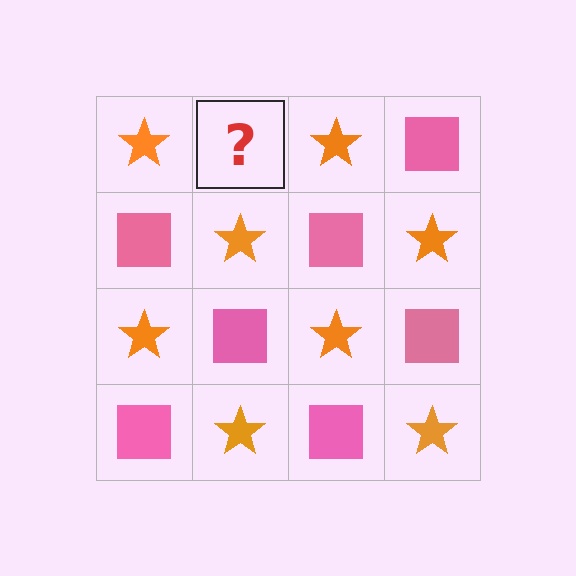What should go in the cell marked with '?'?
The missing cell should contain a pink square.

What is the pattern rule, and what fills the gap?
The rule is that it alternates orange star and pink square in a checkerboard pattern. The gap should be filled with a pink square.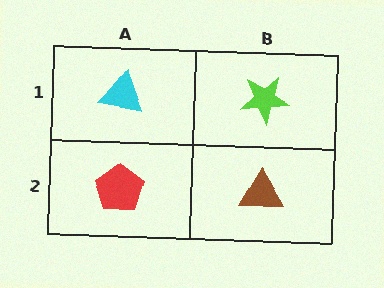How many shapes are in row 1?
2 shapes.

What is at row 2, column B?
A brown triangle.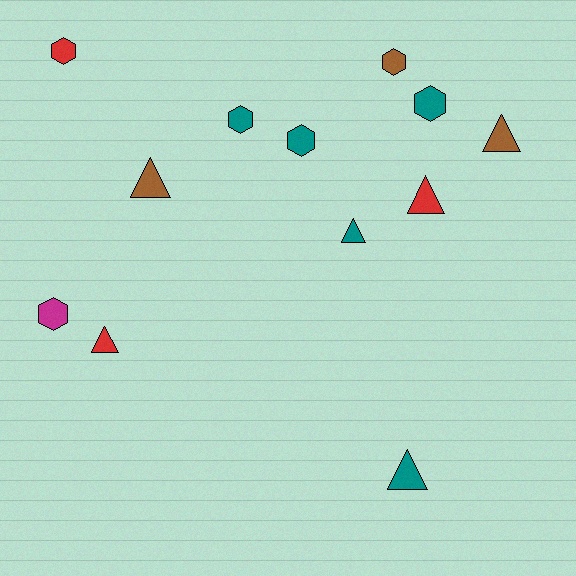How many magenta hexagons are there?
There is 1 magenta hexagon.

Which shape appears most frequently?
Triangle, with 6 objects.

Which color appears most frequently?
Teal, with 5 objects.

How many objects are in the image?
There are 12 objects.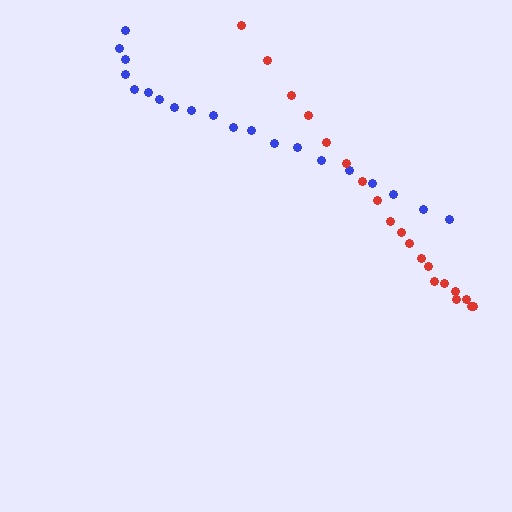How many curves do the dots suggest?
There are 2 distinct paths.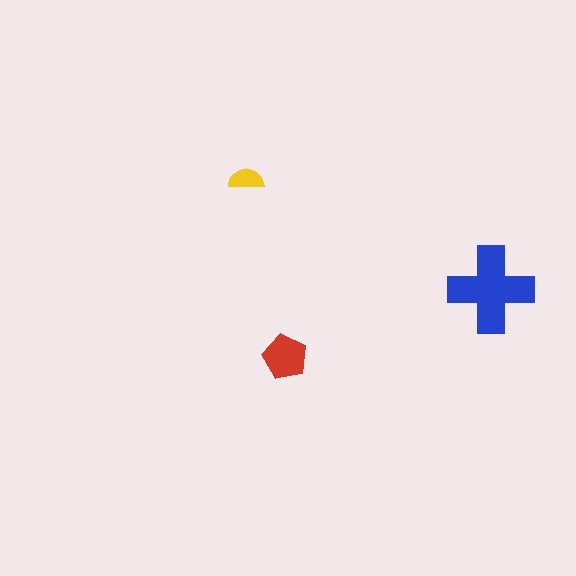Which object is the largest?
The blue cross.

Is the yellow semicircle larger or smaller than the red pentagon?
Smaller.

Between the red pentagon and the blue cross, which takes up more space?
The blue cross.